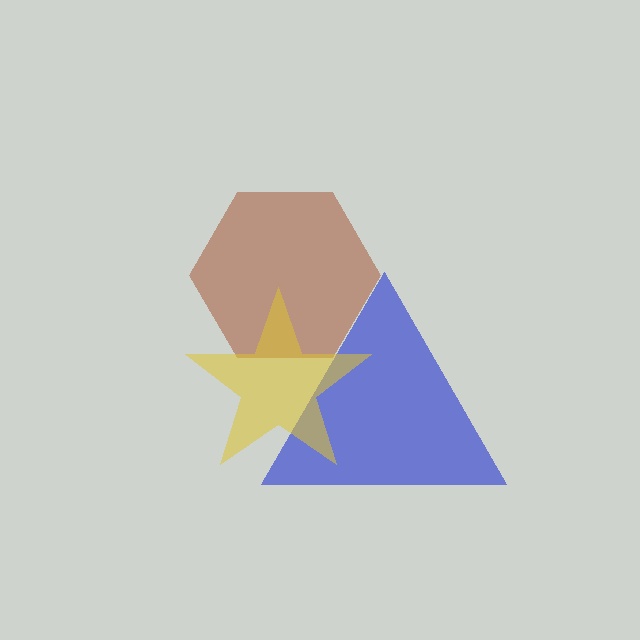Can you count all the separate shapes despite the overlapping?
Yes, there are 3 separate shapes.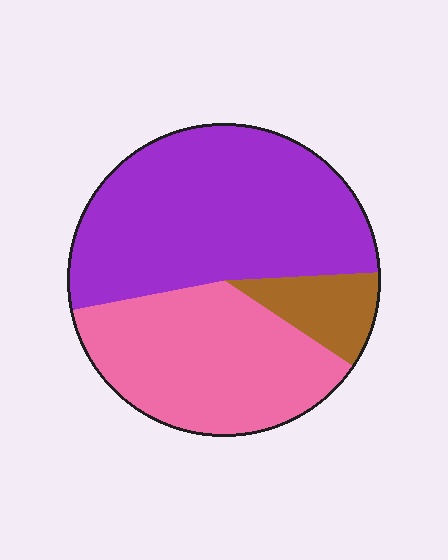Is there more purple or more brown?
Purple.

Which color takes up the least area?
Brown, at roughly 10%.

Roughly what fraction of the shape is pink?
Pink covers 37% of the shape.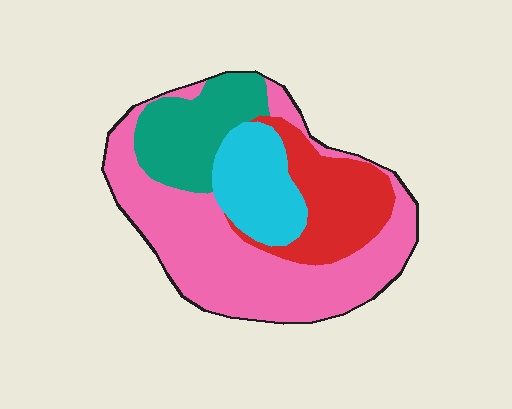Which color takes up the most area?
Pink, at roughly 50%.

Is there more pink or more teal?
Pink.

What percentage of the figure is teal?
Teal covers around 20% of the figure.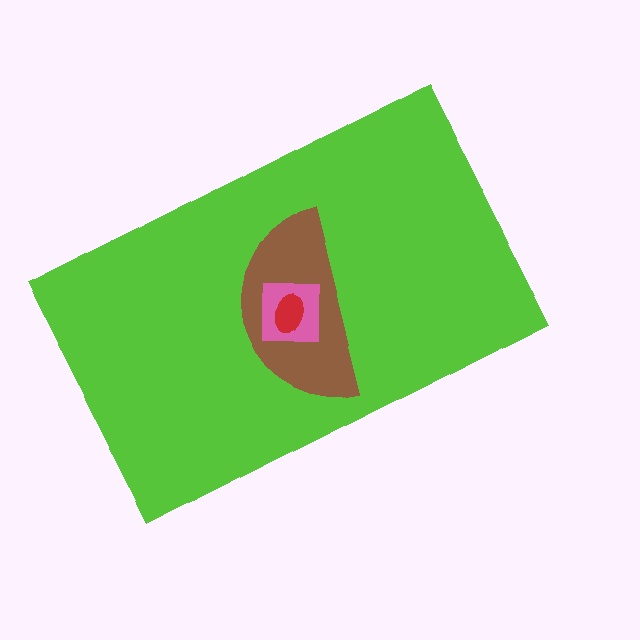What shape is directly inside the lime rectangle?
The brown semicircle.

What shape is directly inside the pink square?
The red ellipse.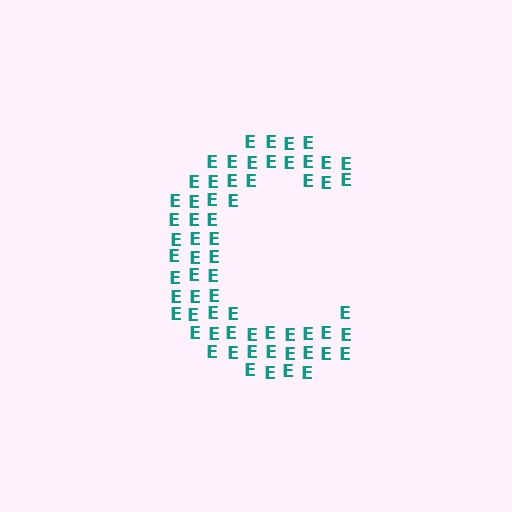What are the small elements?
The small elements are letter E's.